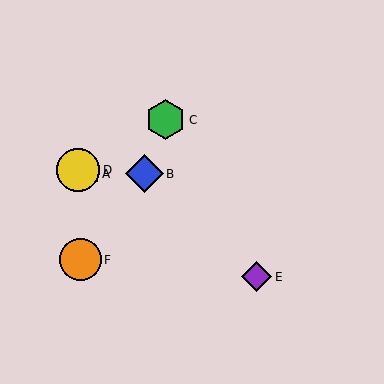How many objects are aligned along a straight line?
3 objects (A, D, E) are aligned along a straight line.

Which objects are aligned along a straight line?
Objects A, D, E are aligned along a straight line.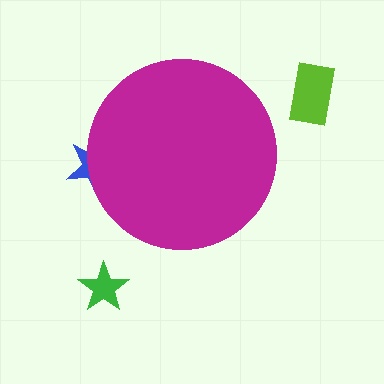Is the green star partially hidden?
No, the green star is fully visible.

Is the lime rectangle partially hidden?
No, the lime rectangle is fully visible.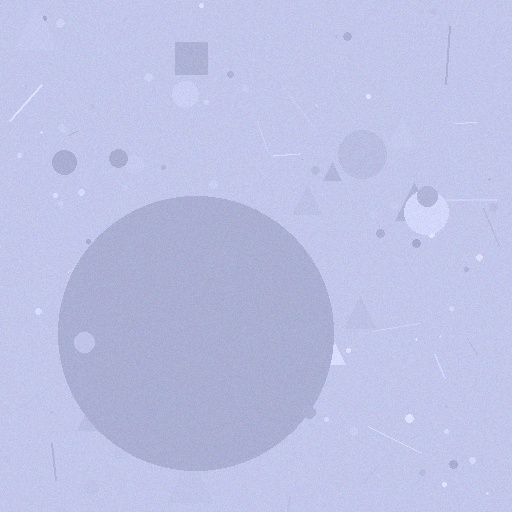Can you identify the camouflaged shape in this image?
The camouflaged shape is a circle.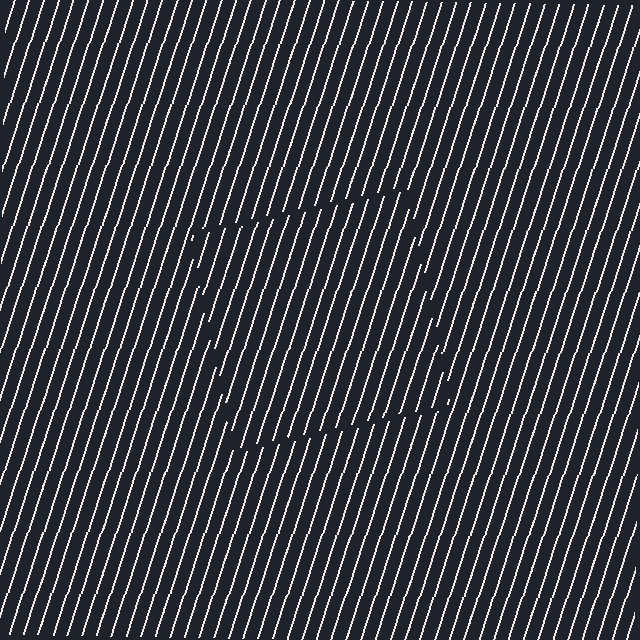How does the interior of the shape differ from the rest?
The interior of the shape contains the same grating, shifted by half a period — the contour is defined by the phase discontinuity where line-ends from the inner and outer gratings abut.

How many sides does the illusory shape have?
4 sides — the line-ends trace a square.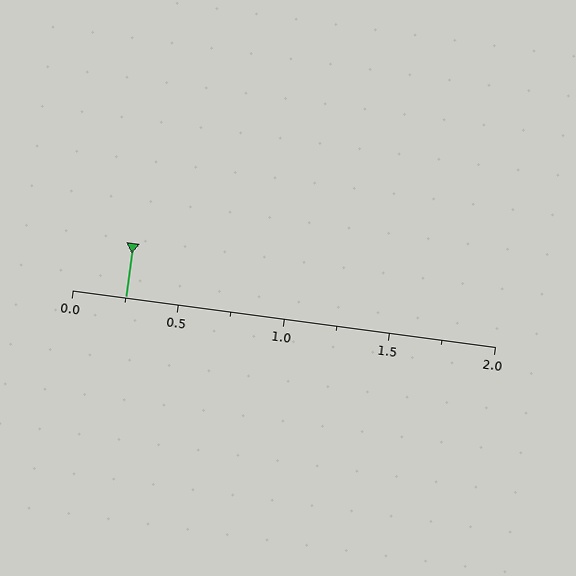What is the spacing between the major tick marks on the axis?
The major ticks are spaced 0.5 apart.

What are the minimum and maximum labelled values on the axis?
The axis runs from 0.0 to 2.0.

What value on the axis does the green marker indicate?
The marker indicates approximately 0.25.